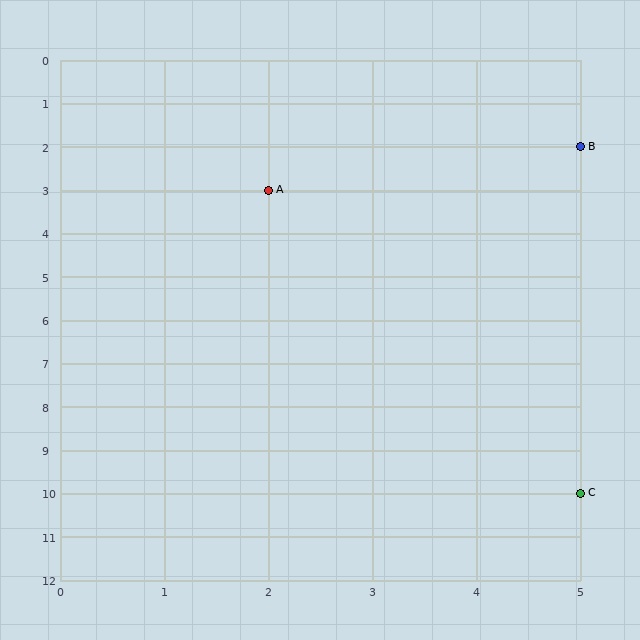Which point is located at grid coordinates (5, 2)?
Point B is at (5, 2).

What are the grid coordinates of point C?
Point C is at grid coordinates (5, 10).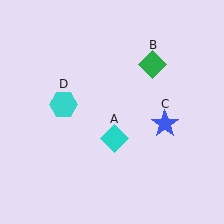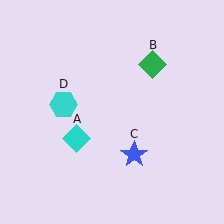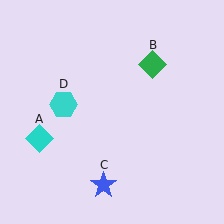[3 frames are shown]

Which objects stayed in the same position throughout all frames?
Green diamond (object B) and cyan hexagon (object D) remained stationary.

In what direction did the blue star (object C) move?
The blue star (object C) moved down and to the left.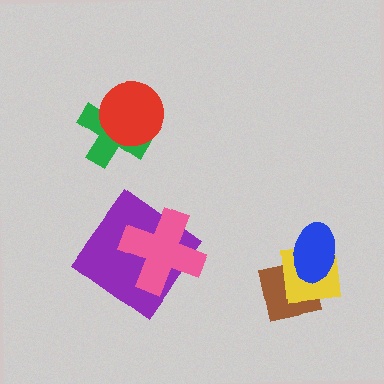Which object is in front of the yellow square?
The blue ellipse is in front of the yellow square.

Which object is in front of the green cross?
The red circle is in front of the green cross.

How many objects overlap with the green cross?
1 object overlaps with the green cross.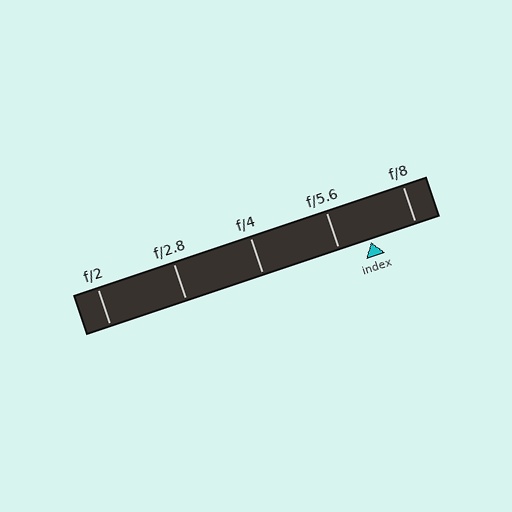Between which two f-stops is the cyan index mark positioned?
The index mark is between f/5.6 and f/8.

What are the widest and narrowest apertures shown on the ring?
The widest aperture shown is f/2 and the narrowest is f/8.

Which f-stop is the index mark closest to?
The index mark is closest to f/5.6.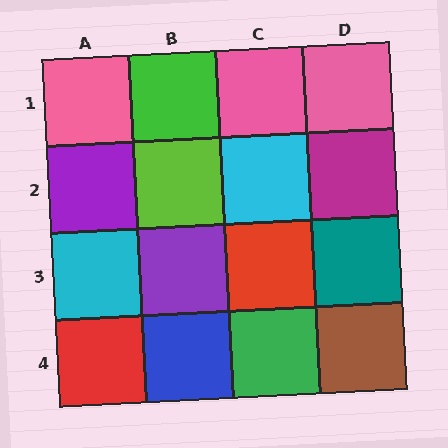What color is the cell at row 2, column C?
Cyan.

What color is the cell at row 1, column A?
Pink.